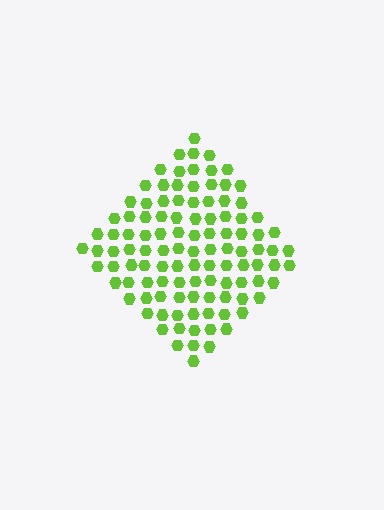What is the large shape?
The large shape is a diamond.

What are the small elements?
The small elements are hexagons.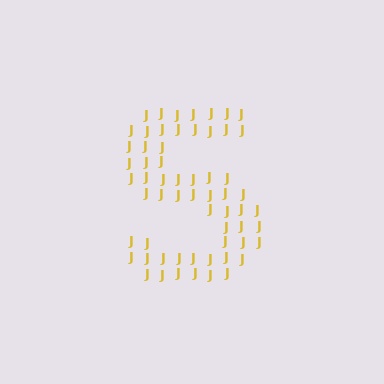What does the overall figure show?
The overall figure shows the letter S.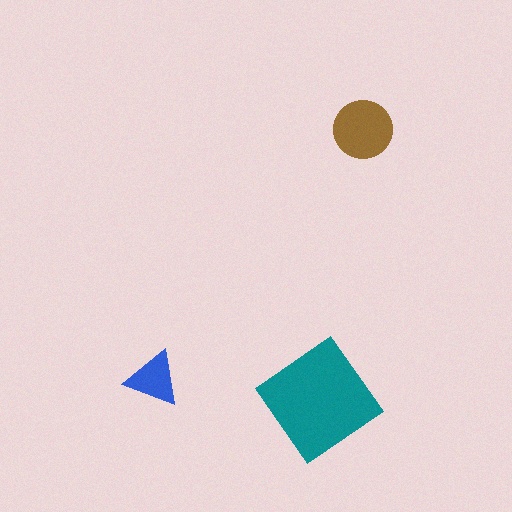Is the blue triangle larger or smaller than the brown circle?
Smaller.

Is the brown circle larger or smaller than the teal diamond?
Smaller.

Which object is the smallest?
The blue triangle.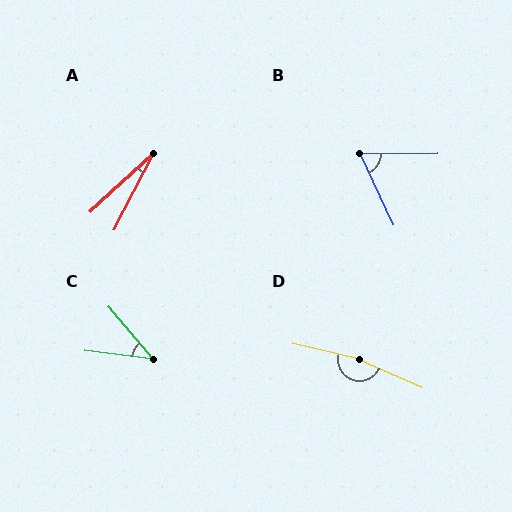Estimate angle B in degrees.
Approximately 65 degrees.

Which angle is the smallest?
A, at approximately 20 degrees.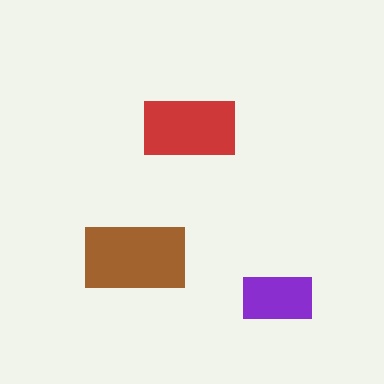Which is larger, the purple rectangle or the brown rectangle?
The brown one.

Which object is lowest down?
The purple rectangle is bottommost.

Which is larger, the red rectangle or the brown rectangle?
The brown one.